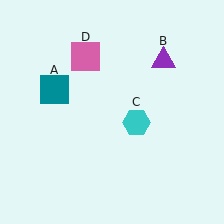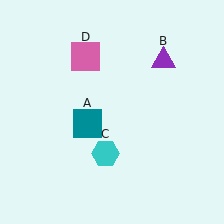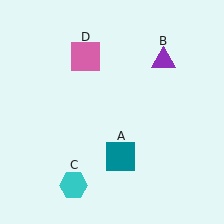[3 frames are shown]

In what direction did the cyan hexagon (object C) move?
The cyan hexagon (object C) moved down and to the left.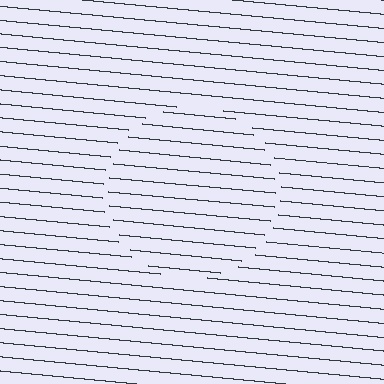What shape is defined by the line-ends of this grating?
An illusory circle. The interior of the shape contains the same grating, shifted by half a period — the contour is defined by the phase discontinuity where line-ends from the inner and outer gratings abut.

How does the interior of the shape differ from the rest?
The interior of the shape contains the same grating, shifted by half a period — the contour is defined by the phase discontinuity where line-ends from the inner and outer gratings abut.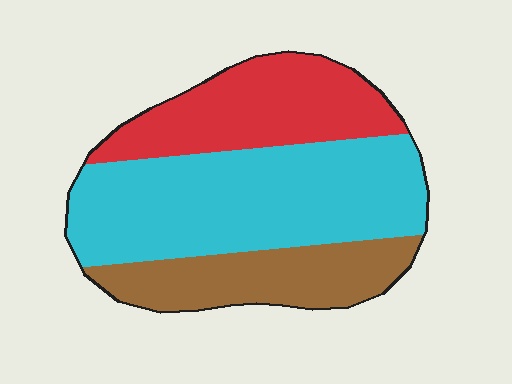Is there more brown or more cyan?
Cyan.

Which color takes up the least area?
Brown, at roughly 25%.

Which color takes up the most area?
Cyan, at roughly 50%.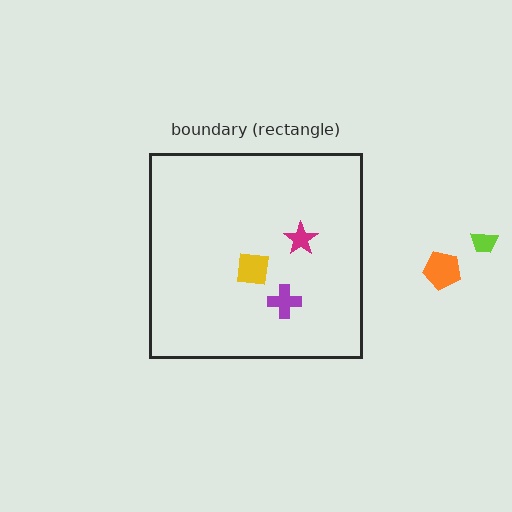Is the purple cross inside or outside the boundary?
Inside.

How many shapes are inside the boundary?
3 inside, 2 outside.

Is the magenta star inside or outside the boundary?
Inside.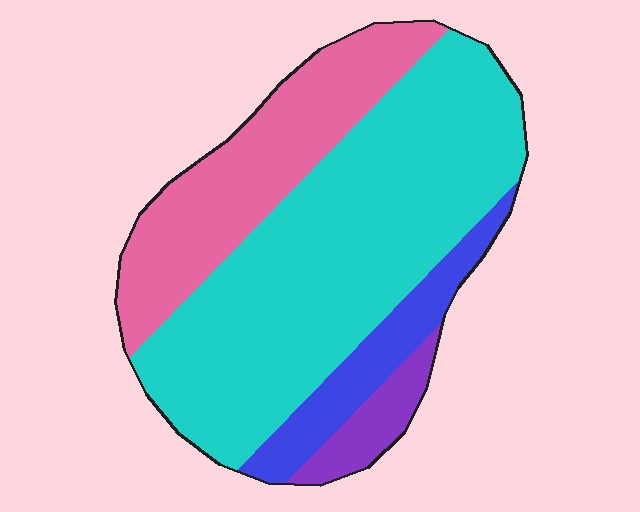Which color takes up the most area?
Cyan, at roughly 55%.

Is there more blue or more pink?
Pink.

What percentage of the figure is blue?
Blue covers 11% of the figure.